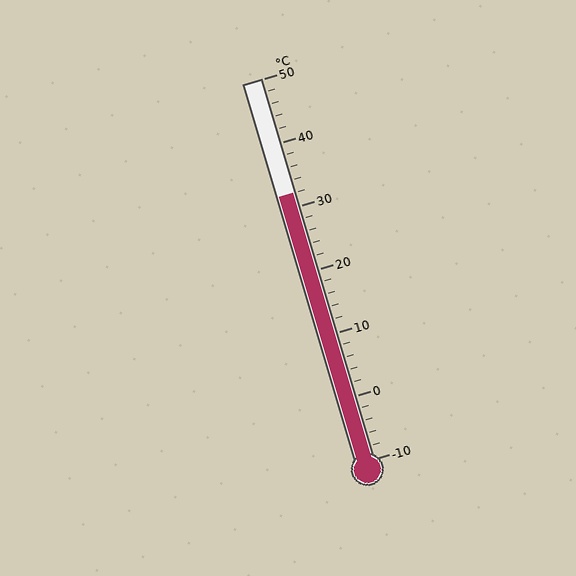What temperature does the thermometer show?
The thermometer shows approximately 32°C.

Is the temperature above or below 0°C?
The temperature is above 0°C.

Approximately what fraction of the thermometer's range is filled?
The thermometer is filled to approximately 70% of its range.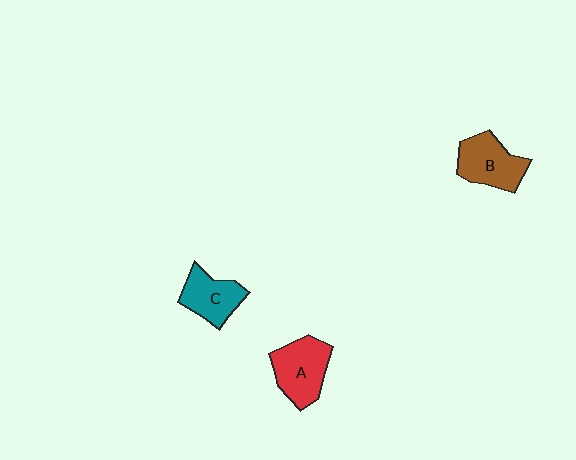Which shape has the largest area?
Shape A (red).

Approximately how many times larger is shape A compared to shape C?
Approximately 1.2 times.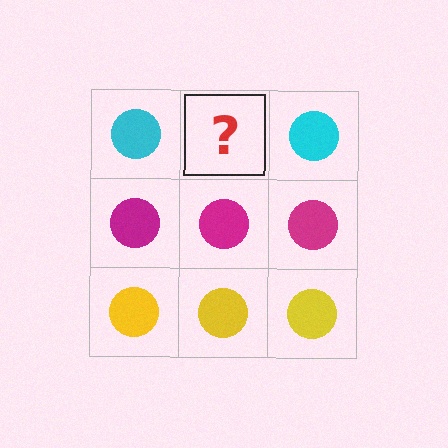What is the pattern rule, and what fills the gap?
The rule is that each row has a consistent color. The gap should be filled with a cyan circle.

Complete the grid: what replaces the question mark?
The question mark should be replaced with a cyan circle.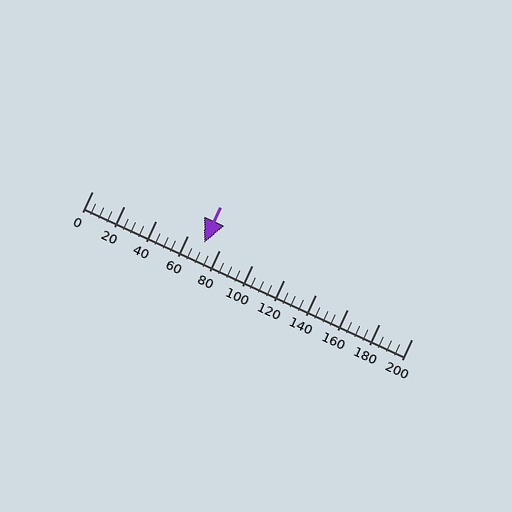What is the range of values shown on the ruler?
The ruler shows values from 0 to 200.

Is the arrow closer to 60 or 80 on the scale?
The arrow is closer to 80.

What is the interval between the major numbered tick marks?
The major tick marks are spaced 20 units apart.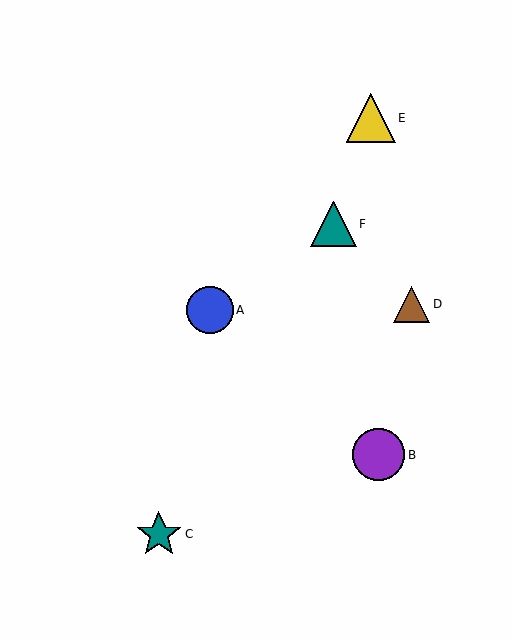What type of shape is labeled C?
Shape C is a teal star.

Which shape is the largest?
The purple circle (labeled B) is the largest.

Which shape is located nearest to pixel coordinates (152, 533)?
The teal star (labeled C) at (159, 534) is nearest to that location.